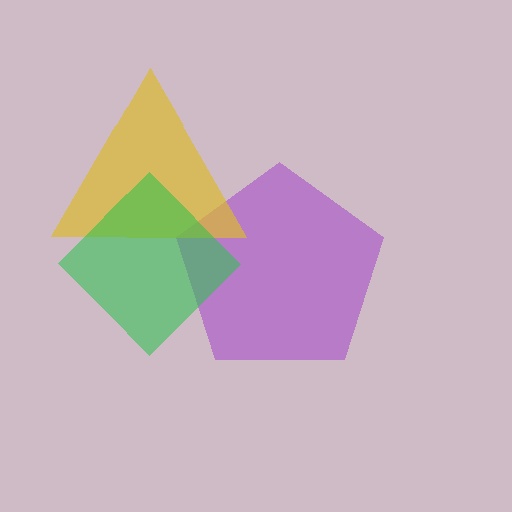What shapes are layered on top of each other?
The layered shapes are: a purple pentagon, a yellow triangle, a green diamond.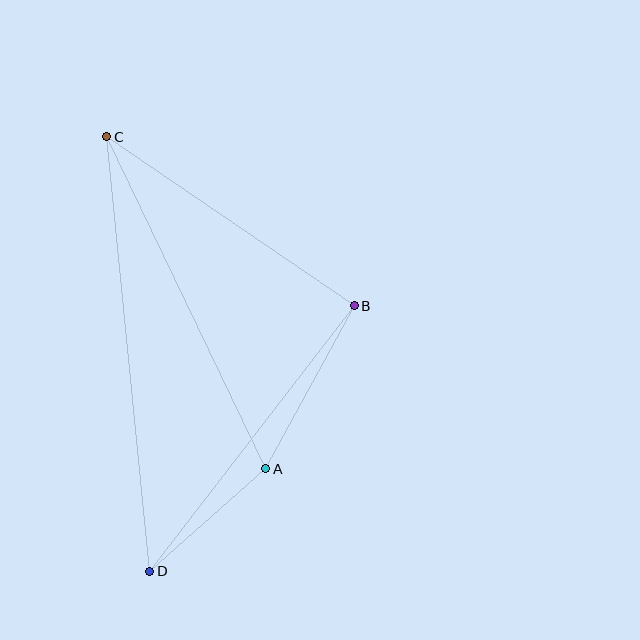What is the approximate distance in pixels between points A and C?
The distance between A and C is approximately 368 pixels.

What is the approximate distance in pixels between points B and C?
The distance between B and C is approximately 300 pixels.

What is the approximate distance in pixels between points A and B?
The distance between A and B is approximately 186 pixels.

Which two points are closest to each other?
Points A and D are closest to each other.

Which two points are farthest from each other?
Points C and D are farthest from each other.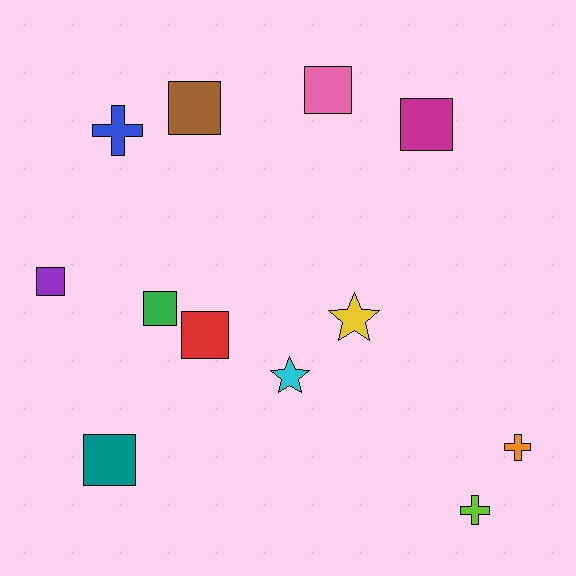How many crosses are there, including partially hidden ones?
There are 3 crosses.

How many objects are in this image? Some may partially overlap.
There are 12 objects.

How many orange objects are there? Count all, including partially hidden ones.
There is 1 orange object.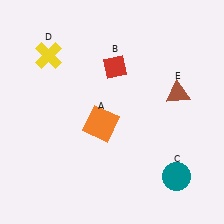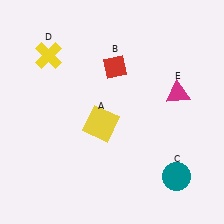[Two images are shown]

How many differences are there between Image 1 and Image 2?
There are 2 differences between the two images.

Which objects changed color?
A changed from orange to yellow. E changed from brown to magenta.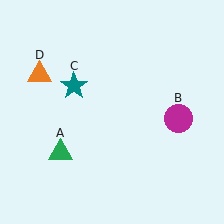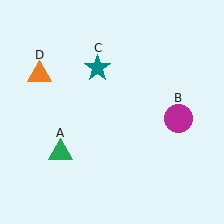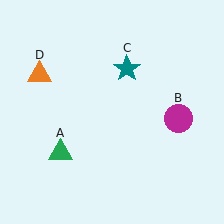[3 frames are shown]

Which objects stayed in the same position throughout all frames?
Green triangle (object A) and magenta circle (object B) and orange triangle (object D) remained stationary.